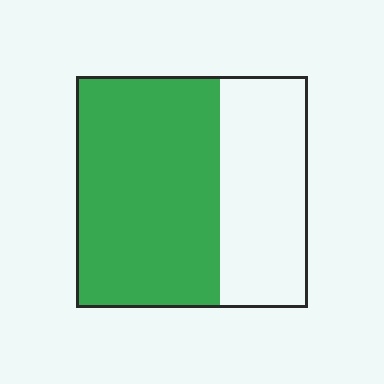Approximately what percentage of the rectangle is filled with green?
Approximately 60%.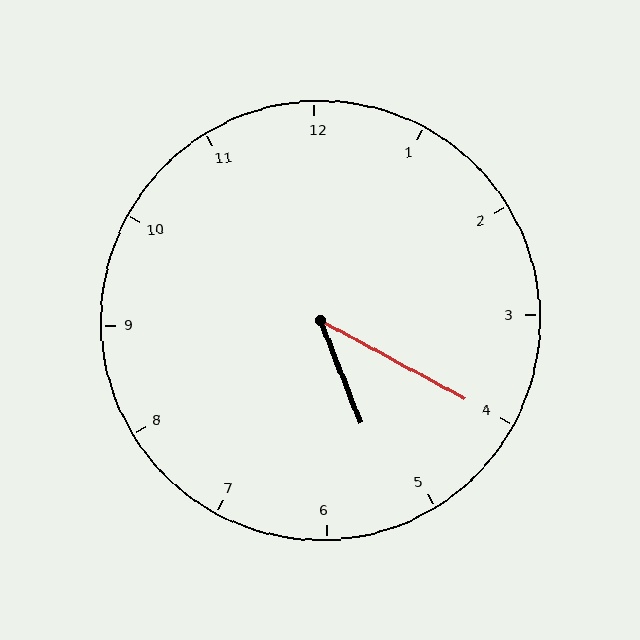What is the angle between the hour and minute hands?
Approximately 40 degrees.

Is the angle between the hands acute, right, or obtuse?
It is acute.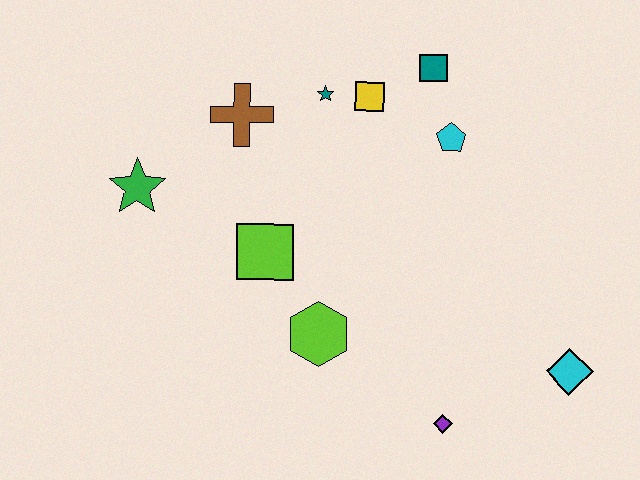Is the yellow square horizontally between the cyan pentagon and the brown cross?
Yes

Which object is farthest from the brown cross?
The cyan diamond is farthest from the brown cross.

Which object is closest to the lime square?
The lime hexagon is closest to the lime square.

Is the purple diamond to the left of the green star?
No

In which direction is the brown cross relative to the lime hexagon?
The brown cross is above the lime hexagon.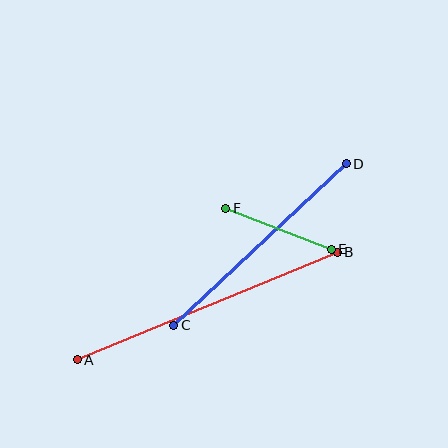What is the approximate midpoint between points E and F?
The midpoint is at approximately (278, 229) pixels.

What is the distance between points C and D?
The distance is approximately 237 pixels.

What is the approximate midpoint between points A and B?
The midpoint is at approximately (207, 306) pixels.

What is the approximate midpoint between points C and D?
The midpoint is at approximately (260, 245) pixels.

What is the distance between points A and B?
The distance is approximately 282 pixels.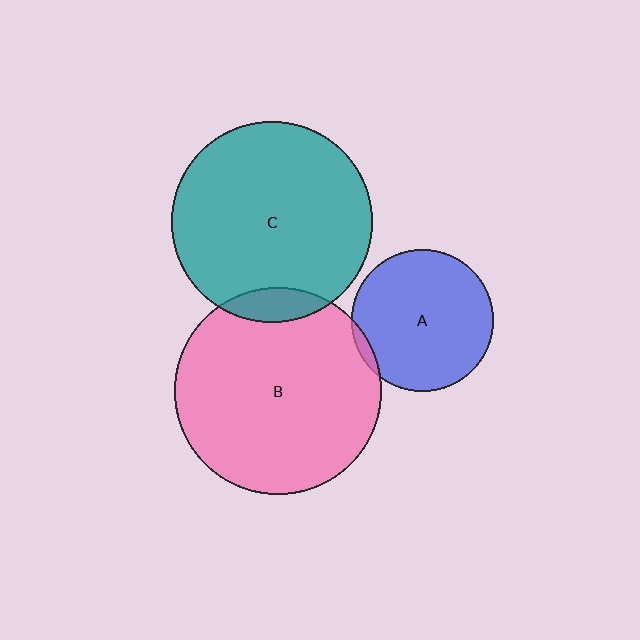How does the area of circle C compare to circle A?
Approximately 2.0 times.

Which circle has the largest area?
Circle B (pink).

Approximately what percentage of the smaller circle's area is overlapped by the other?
Approximately 10%.